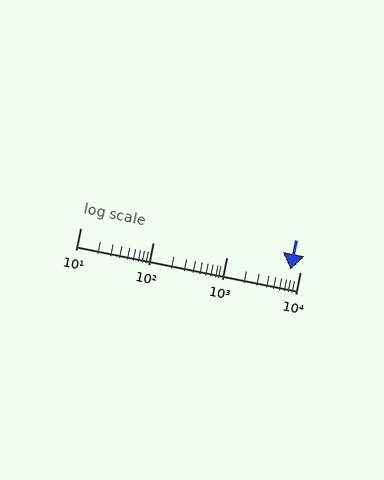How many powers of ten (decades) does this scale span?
The scale spans 3 decades, from 10 to 10000.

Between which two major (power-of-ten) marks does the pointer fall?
The pointer is between 1000 and 10000.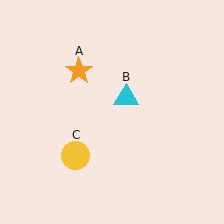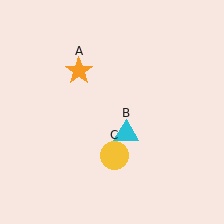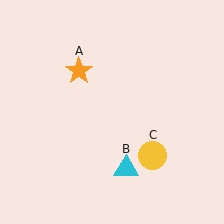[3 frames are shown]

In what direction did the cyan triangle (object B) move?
The cyan triangle (object B) moved down.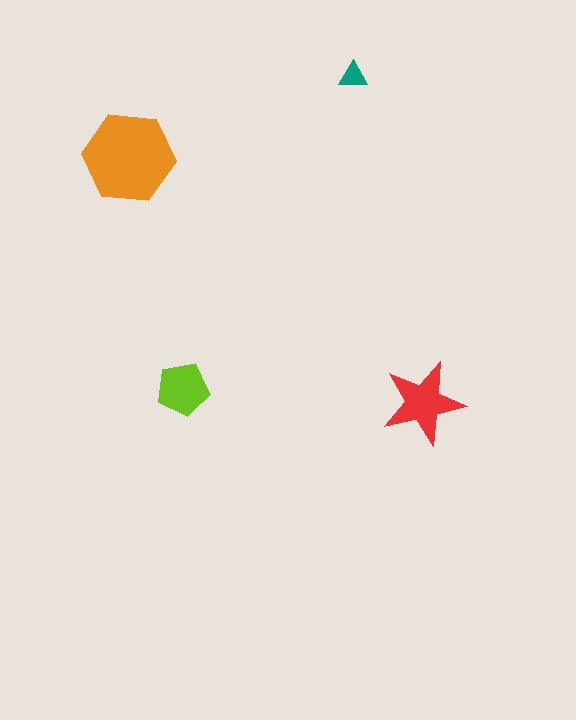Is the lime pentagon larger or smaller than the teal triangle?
Larger.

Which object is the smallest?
The teal triangle.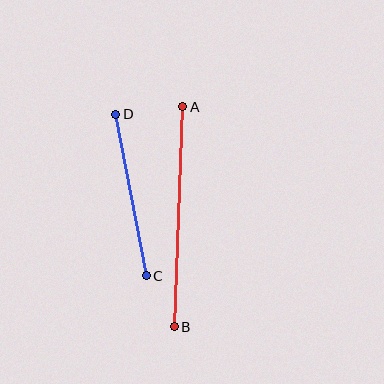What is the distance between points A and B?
The distance is approximately 220 pixels.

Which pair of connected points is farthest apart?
Points A and B are farthest apart.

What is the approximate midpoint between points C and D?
The midpoint is at approximately (131, 195) pixels.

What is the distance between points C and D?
The distance is approximately 164 pixels.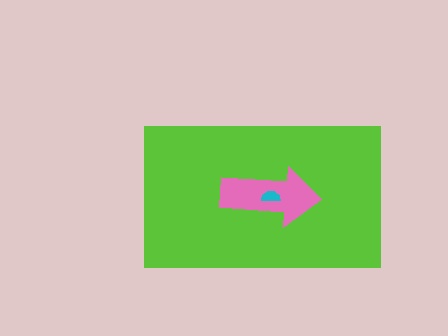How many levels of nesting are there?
3.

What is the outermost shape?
The lime rectangle.